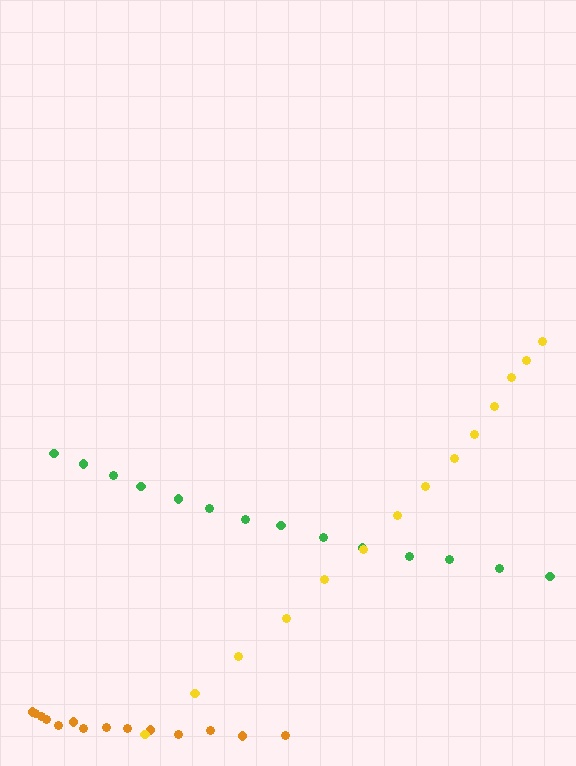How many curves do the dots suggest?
There are 3 distinct paths.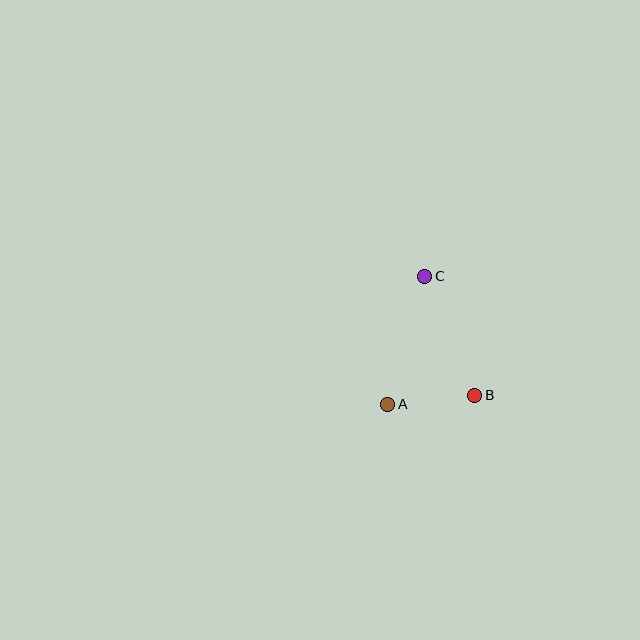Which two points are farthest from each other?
Points A and C are farthest from each other.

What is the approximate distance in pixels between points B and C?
The distance between B and C is approximately 129 pixels.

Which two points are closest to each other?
Points A and B are closest to each other.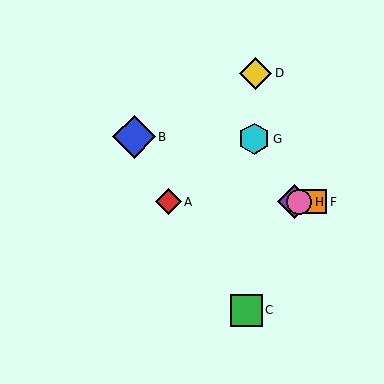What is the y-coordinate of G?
Object G is at y≈139.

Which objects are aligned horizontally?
Objects A, E, F, H are aligned horizontally.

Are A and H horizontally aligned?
Yes, both are at y≈202.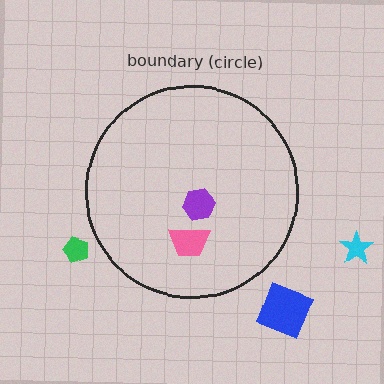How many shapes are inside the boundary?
2 inside, 3 outside.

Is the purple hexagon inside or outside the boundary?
Inside.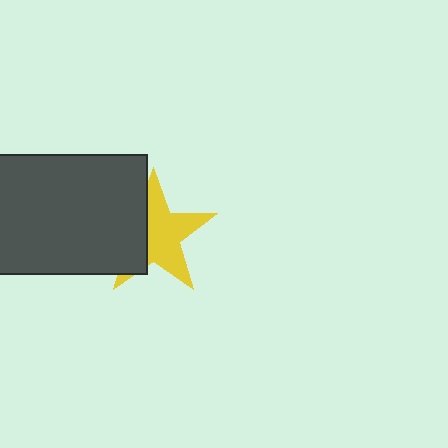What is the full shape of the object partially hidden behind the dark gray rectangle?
The partially hidden object is a yellow star.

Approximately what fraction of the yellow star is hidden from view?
Roughly 38% of the yellow star is hidden behind the dark gray rectangle.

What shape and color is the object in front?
The object in front is a dark gray rectangle.